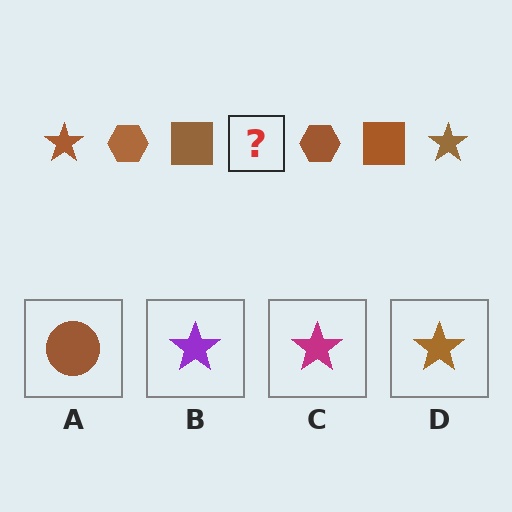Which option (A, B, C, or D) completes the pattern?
D.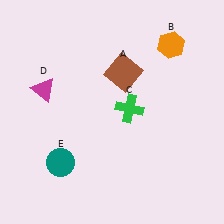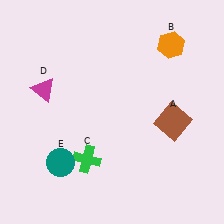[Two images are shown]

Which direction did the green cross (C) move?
The green cross (C) moved down.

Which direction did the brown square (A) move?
The brown square (A) moved right.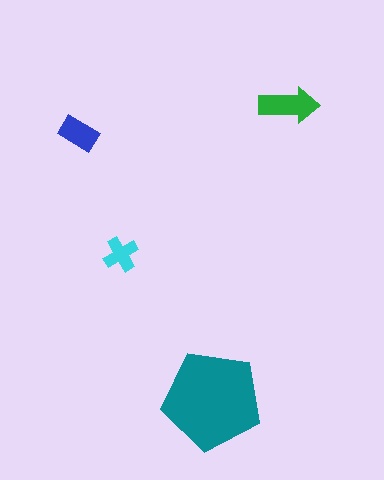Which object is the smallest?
The cyan cross.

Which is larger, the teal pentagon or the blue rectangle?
The teal pentagon.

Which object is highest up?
The green arrow is topmost.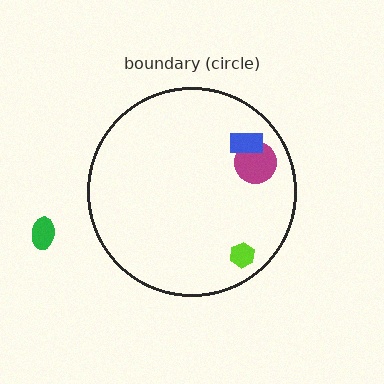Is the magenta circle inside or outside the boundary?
Inside.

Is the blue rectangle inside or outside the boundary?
Inside.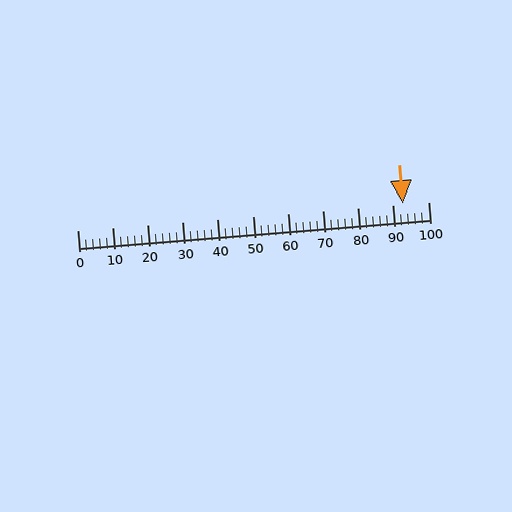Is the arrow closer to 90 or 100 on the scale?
The arrow is closer to 90.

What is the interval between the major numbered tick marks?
The major tick marks are spaced 10 units apart.